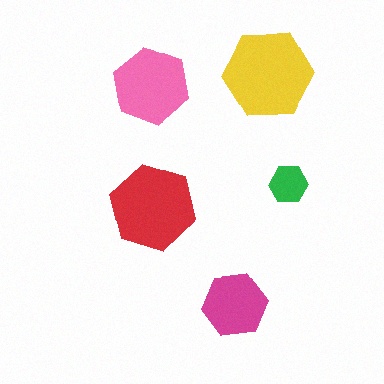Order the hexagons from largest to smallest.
the yellow one, the red one, the pink one, the magenta one, the green one.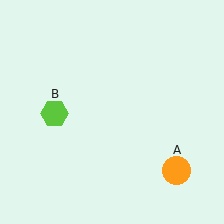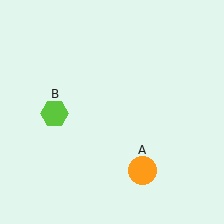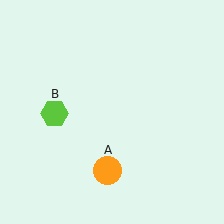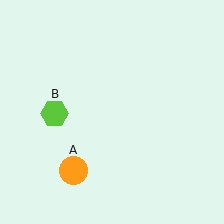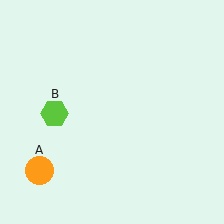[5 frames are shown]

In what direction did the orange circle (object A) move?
The orange circle (object A) moved left.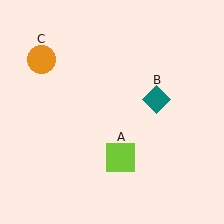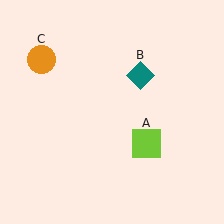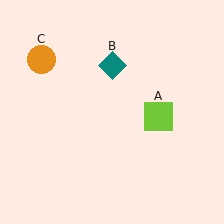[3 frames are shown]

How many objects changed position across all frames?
2 objects changed position: lime square (object A), teal diamond (object B).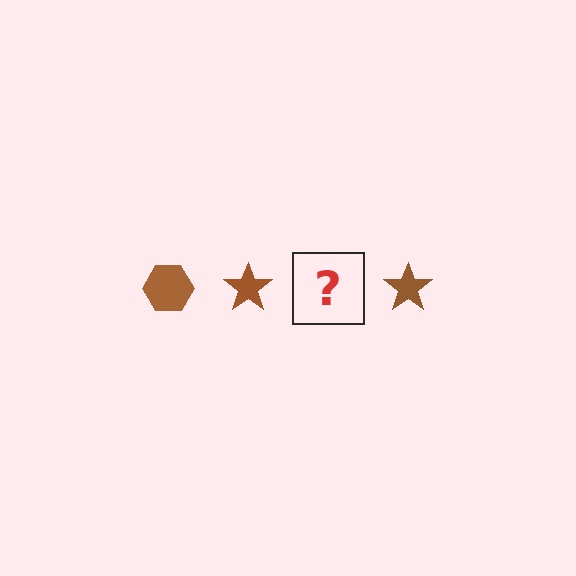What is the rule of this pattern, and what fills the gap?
The rule is that the pattern cycles through hexagon, star shapes in brown. The gap should be filled with a brown hexagon.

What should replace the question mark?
The question mark should be replaced with a brown hexagon.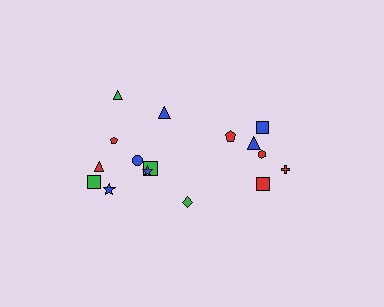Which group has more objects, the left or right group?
The left group.